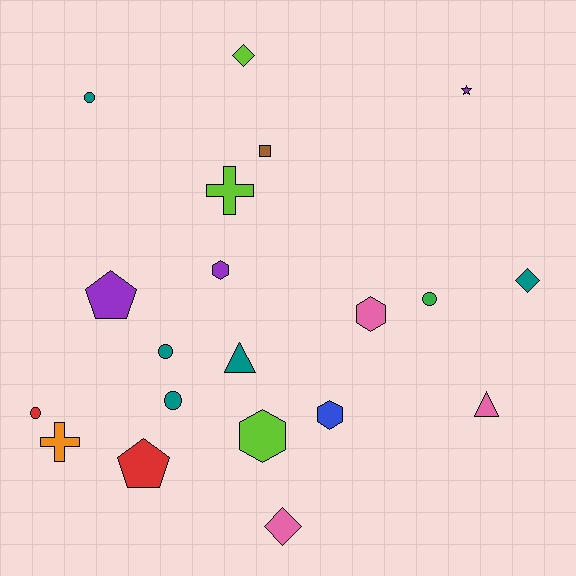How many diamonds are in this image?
There are 3 diamonds.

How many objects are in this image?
There are 20 objects.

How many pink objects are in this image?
There are 3 pink objects.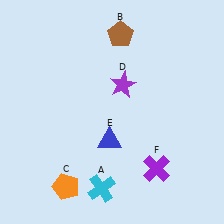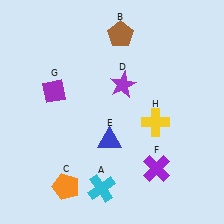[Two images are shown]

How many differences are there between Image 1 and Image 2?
There are 2 differences between the two images.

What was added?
A purple diamond (G), a yellow cross (H) were added in Image 2.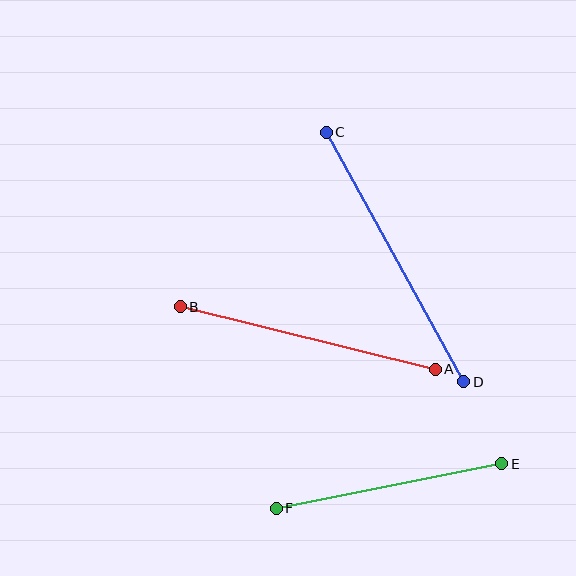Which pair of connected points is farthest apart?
Points C and D are farthest apart.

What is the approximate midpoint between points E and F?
The midpoint is at approximately (389, 486) pixels.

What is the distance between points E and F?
The distance is approximately 230 pixels.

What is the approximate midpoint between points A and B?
The midpoint is at approximately (308, 338) pixels.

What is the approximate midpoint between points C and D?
The midpoint is at approximately (395, 257) pixels.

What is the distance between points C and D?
The distance is approximately 285 pixels.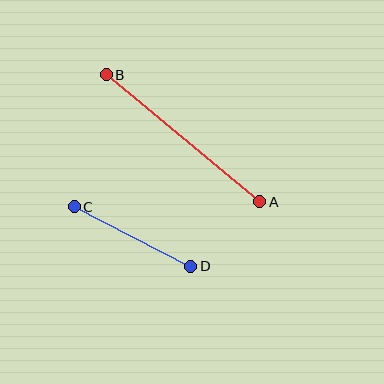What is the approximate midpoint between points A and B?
The midpoint is at approximately (183, 138) pixels.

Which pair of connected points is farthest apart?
Points A and B are farthest apart.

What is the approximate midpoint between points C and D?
The midpoint is at approximately (133, 237) pixels.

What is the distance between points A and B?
The distance is approximately 200 pixels.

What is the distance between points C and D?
The distance is approximately 131 pixels.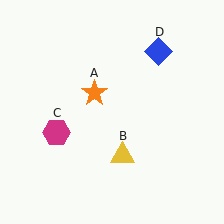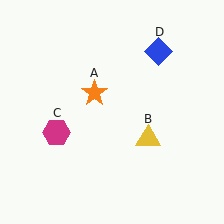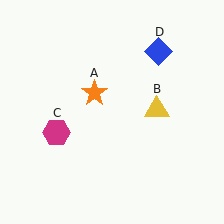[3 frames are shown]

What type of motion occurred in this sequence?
The yellow triangle (object B) rotated counterclockwise around the center of the scene.